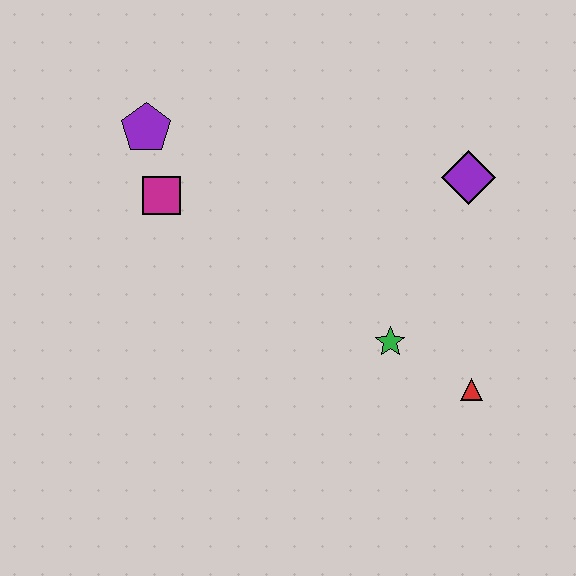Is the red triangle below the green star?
Yes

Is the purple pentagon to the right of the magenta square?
No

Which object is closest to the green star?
The red triangle is closest to the green star.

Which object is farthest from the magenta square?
The red triangle is farthest from the magenta square.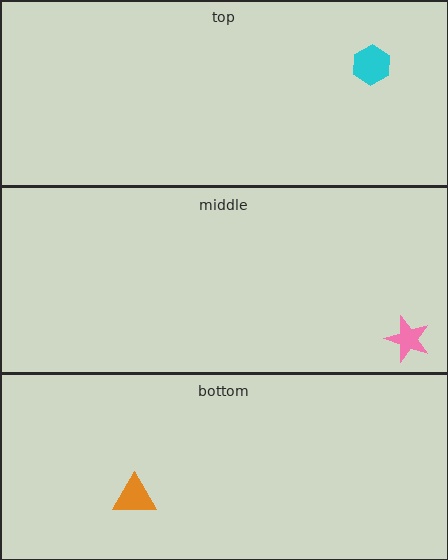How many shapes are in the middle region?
1.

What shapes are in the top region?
The cyan hexagon.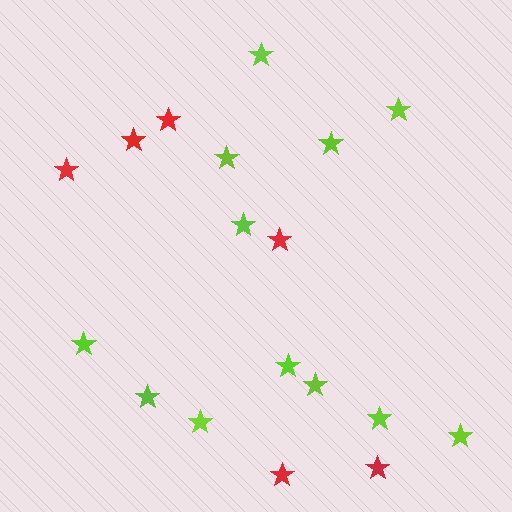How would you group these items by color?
There are 2 groups: one group of red stars (6) and one group of lime stars (12).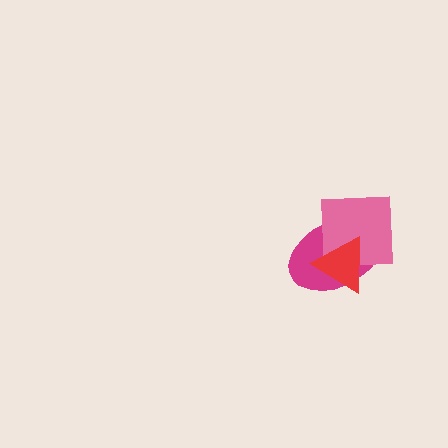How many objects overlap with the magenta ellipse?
2 objects overlap with the magenta ellipse.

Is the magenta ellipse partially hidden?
Yes, it is partially covered by another shape.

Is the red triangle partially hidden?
No, no other shape covers it.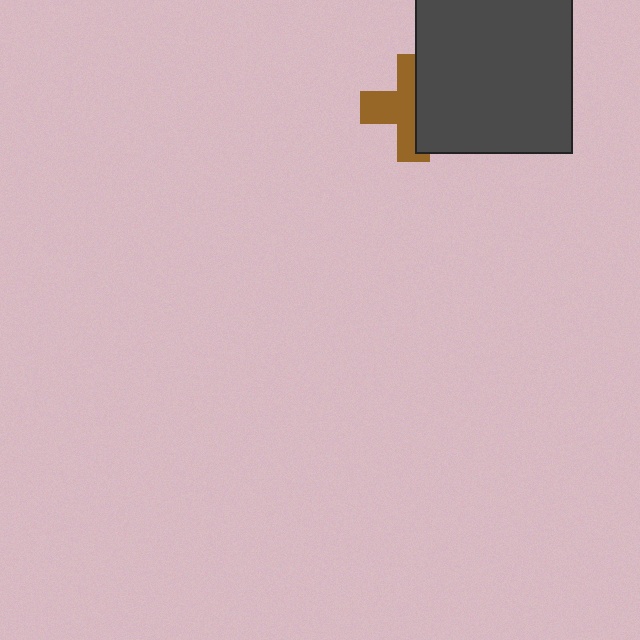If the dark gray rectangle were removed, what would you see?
You would see the complete brown cross.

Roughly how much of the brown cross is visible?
About half of it is visible (roughly 56%).